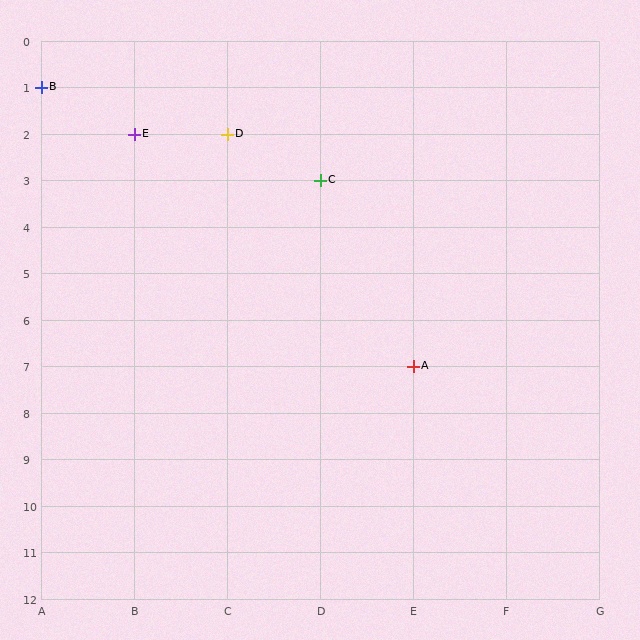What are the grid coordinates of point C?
Point C is at grid coordinates (D, 3).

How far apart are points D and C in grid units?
Points D and C are 1 column and 1 row apart (about 1.4 grid units diagonally).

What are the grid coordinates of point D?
Point D is at grid coordinates (C, 2).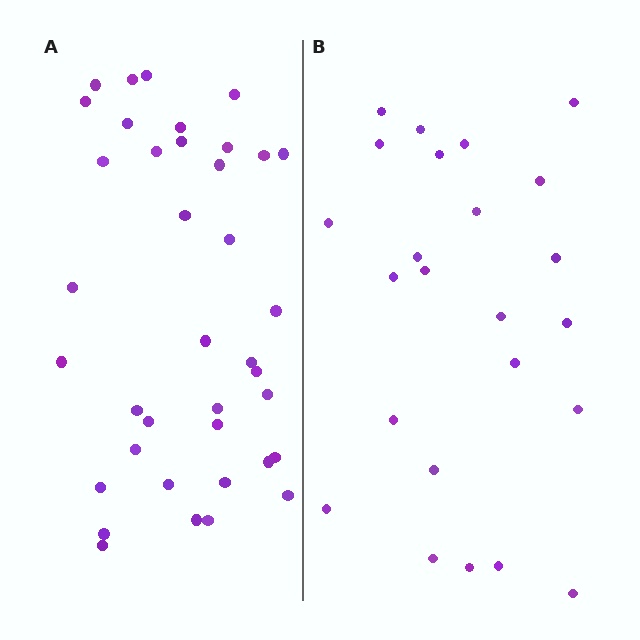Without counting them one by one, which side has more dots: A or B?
Region A (the left region) has more dots.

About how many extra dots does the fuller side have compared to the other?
Region A has approximately 15 more dots than region B.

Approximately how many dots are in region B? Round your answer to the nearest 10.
About 20 dots. (The exact count is 24, which rounds to 20.)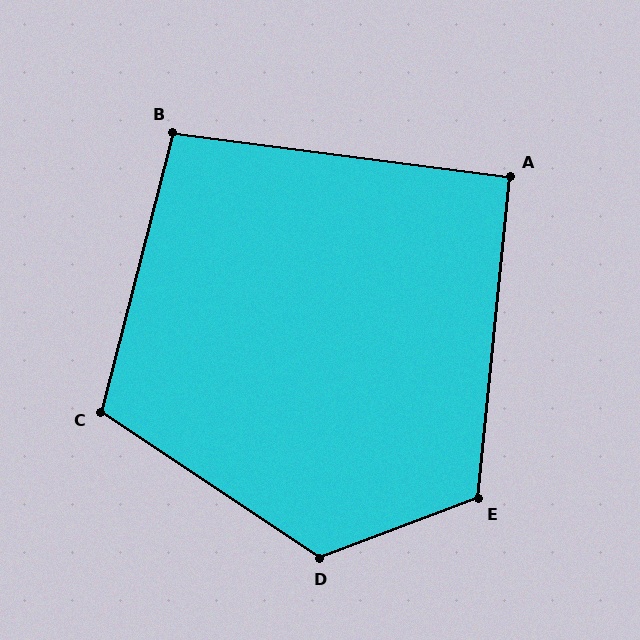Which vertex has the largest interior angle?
D, at approximately 126 degrees.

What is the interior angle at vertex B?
Approximately 97 degrees (obtuse).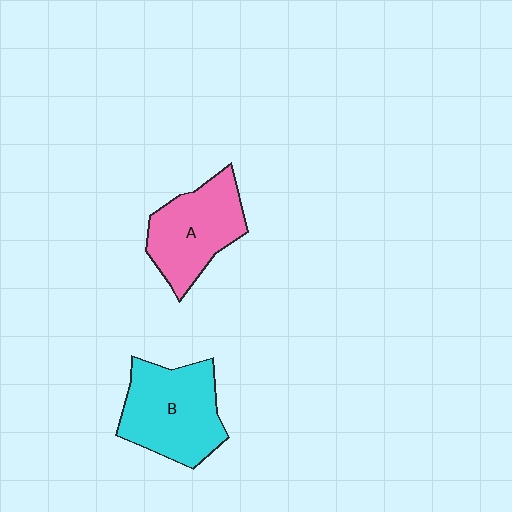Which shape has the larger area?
Shape B (cyan).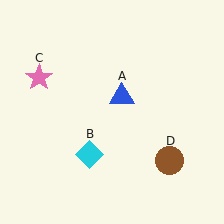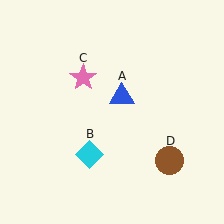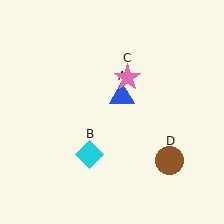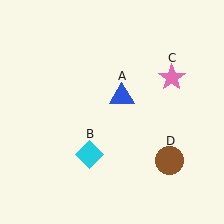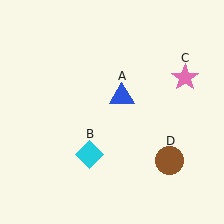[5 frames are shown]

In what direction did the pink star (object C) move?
The pink star (object C) moved right.